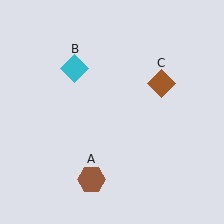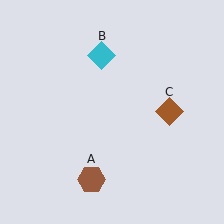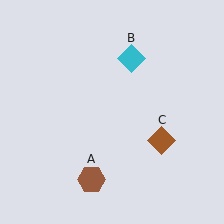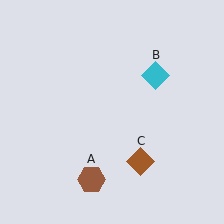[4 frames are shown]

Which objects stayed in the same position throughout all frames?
Brown hexagon (object A) remained stationary.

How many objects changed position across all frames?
2 objects changed position: cyan diamond (object B), brown diamond (object C).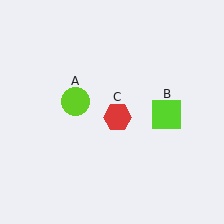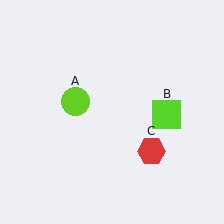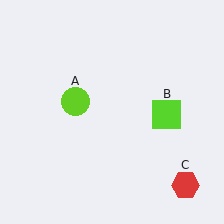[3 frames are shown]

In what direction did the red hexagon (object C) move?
The red hexagon (object C) moved down and to the right.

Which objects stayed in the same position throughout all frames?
Lime circle (object A) and lime square (object B) remained stationary.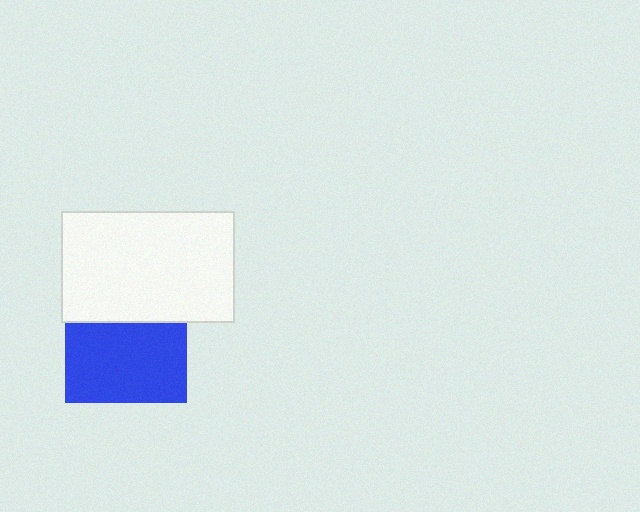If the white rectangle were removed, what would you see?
You would see the complete blue square.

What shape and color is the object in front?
The object in front is a white rectangle.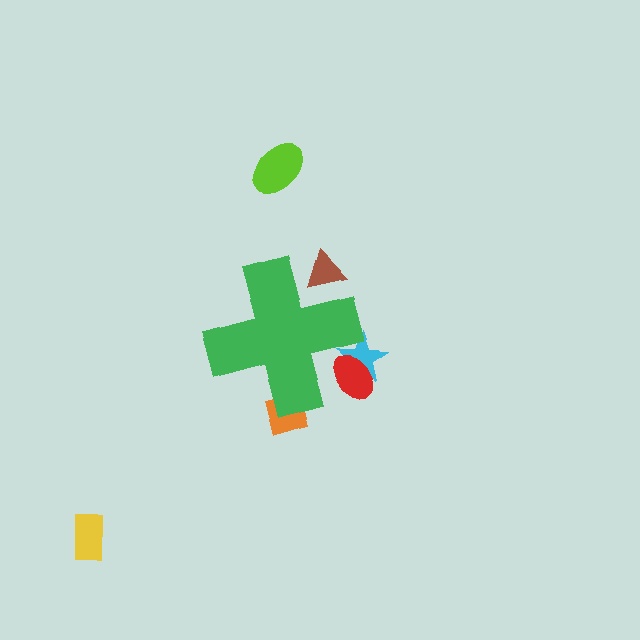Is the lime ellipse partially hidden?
No, the lime ellipse is fully visible.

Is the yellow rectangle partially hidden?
No, the yellow rectangle is fully visible.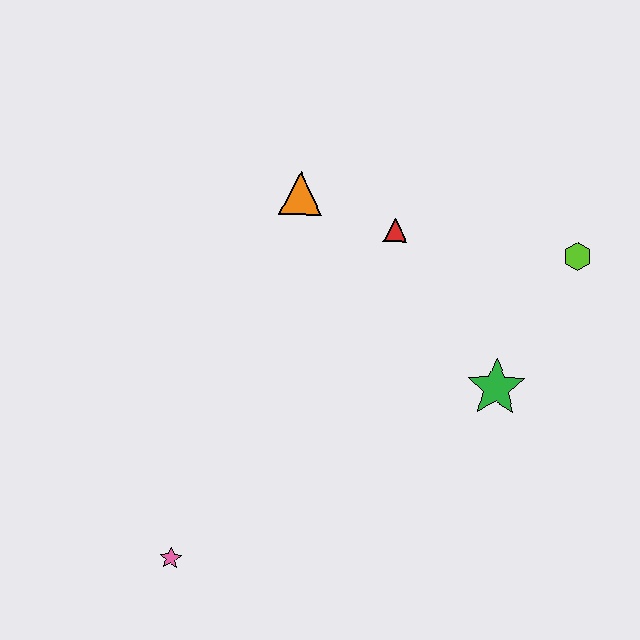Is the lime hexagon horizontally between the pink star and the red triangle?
No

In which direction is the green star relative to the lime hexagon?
The green star is below the lime hexagon.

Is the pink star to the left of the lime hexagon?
Yes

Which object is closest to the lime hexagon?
The green star is closest to the lime hexagon.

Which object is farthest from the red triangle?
The pink star is farthest from the red triangle.